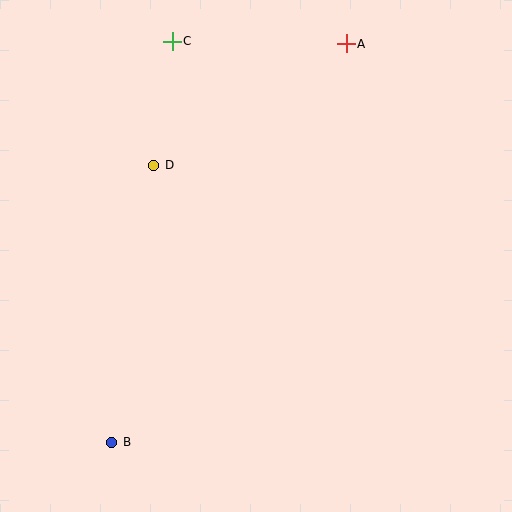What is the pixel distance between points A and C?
The distance between A and C is 174 pixels.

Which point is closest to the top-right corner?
Point A is closest to the top-right corner.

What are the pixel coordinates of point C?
Point C is at (172, 41).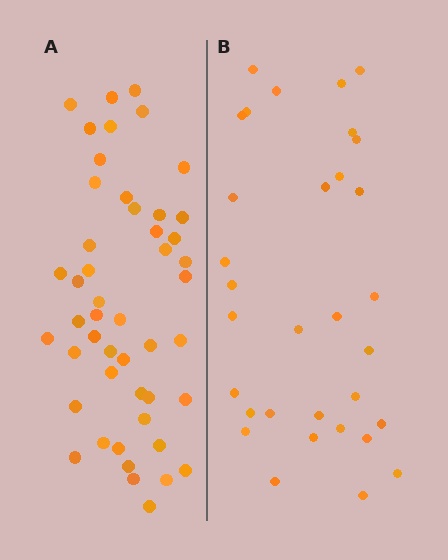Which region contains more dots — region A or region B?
Region A (the left region) has more dots.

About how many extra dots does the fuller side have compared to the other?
Region A has approximately 15 more dots than region B.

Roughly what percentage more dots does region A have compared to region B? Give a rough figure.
About 50% more.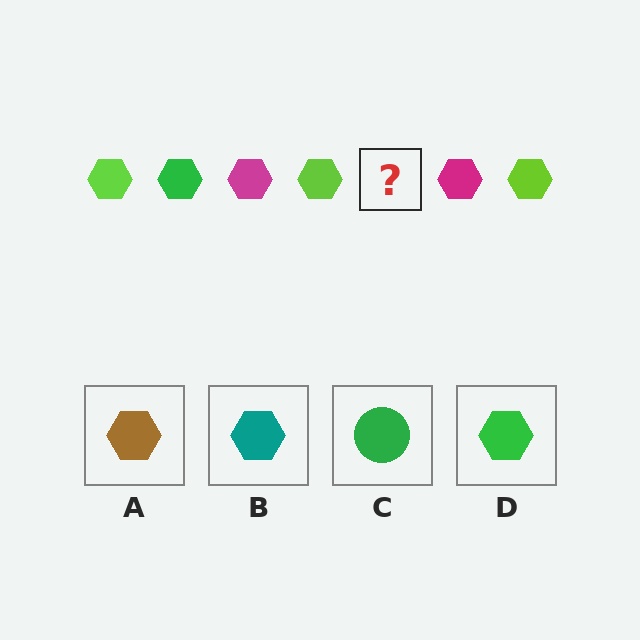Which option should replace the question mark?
Option D.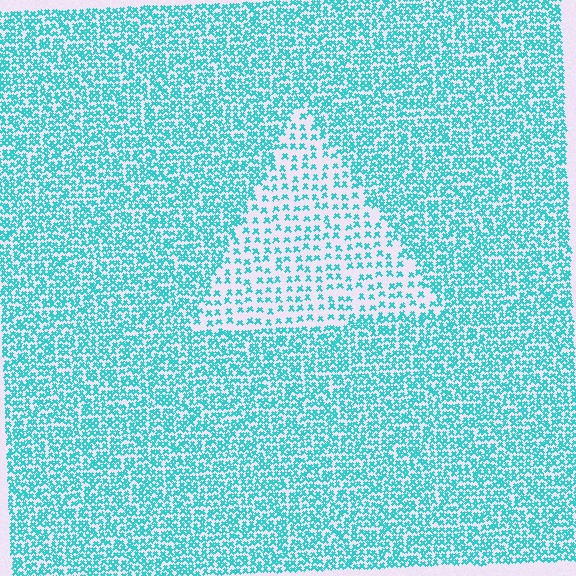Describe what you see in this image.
The image contains small cyan elements arranged at two different densities. A triangle-shaped region is visible where the elements are less densely packed than the surrounding area.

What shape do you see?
I see a triangle.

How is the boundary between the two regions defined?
The boundary is defined by a change in element density (approximately 2.2x ratio). All elements are the same color, size, and shape.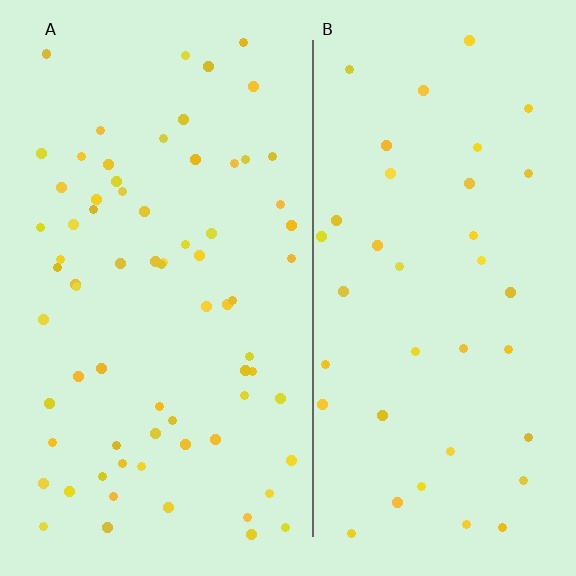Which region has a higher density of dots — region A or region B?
A (the left).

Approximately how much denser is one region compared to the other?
Approximately 1.9× — region A over region B.